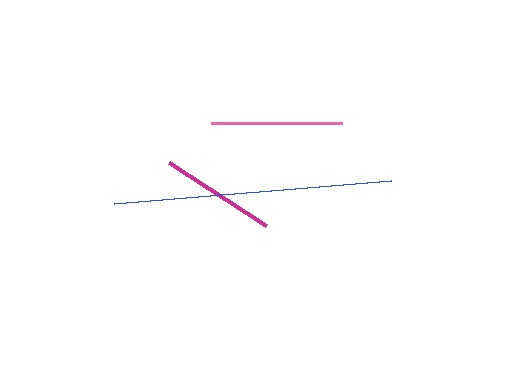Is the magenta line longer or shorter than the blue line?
The blue line is longer than the magenta line.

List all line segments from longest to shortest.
From longest to shortest: blue, pink, magenta.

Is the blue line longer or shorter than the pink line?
The blue line is longer than the pink line.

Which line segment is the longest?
The blue line is the longest at approximately 278 pixels.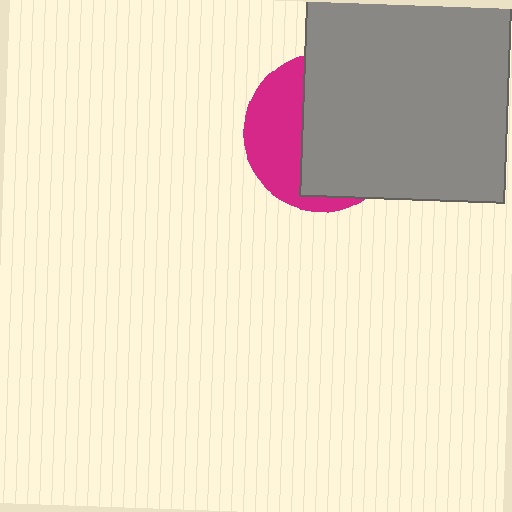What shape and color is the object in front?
The object in front is a gray rectangle.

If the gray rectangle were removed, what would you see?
You would see the complete magenta circle.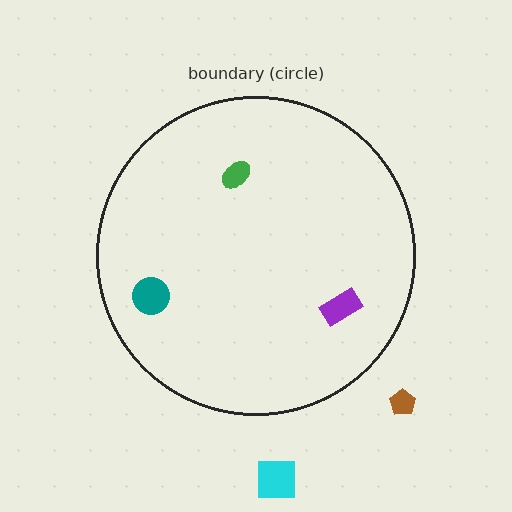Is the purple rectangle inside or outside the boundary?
Inside.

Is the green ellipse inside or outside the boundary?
Inside.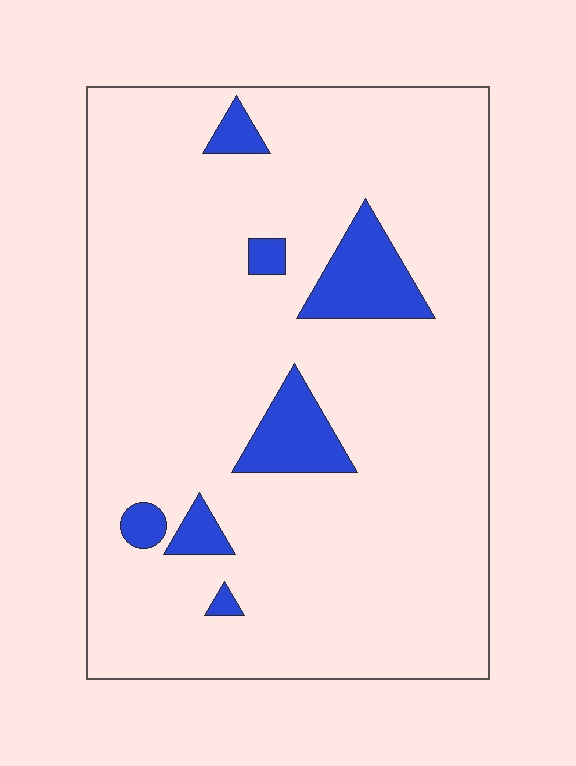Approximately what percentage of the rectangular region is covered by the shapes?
Approximately 10%.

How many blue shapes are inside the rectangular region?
7.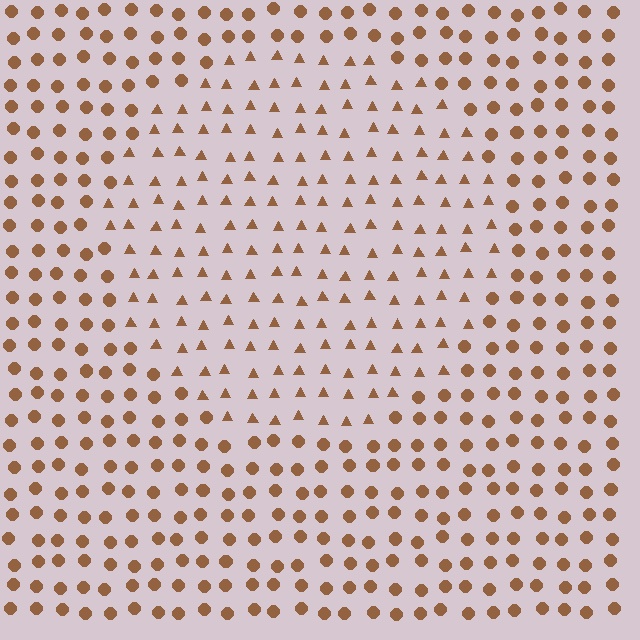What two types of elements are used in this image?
The image uses triangles inside the circle region and circles outside it.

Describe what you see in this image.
The image is filled with small brown elements arranged in a uniform grid. A circle-shaped region contains triangles, while the surrounding area contains circles. The boundary is defined purely by the change in element shape.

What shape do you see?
I see a circle.